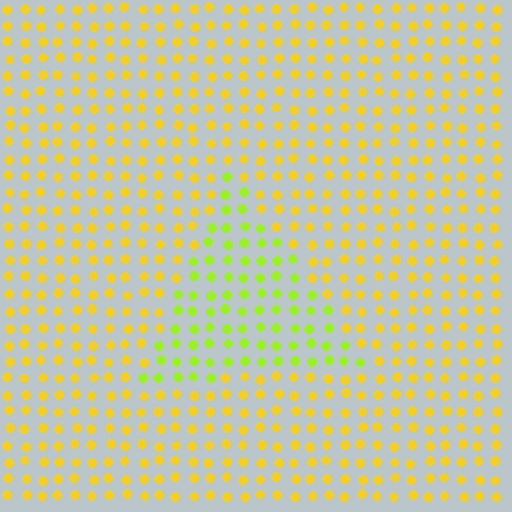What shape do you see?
I see a triangle.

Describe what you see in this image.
The image is filled with small yellow elements in a uniform arrangement. A triangle-shaped region is visible where the elements are tinted to a slightly different hue, forming a subtle color boundary.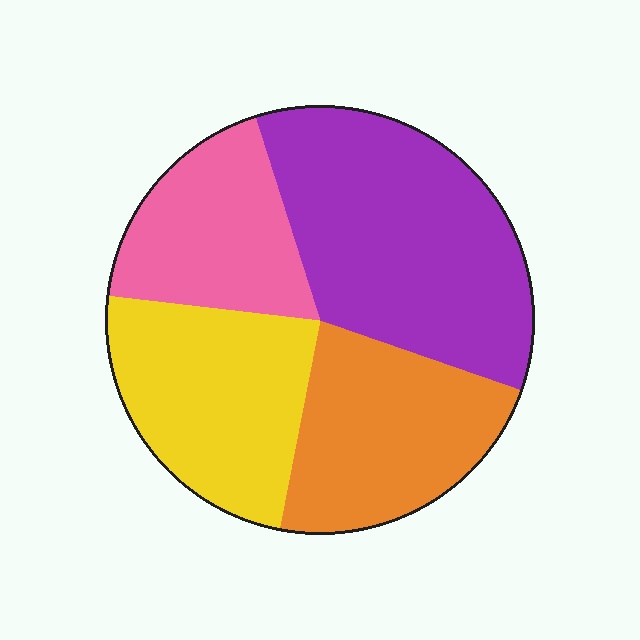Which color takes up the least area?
Pink, at roughly 20%.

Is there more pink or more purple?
Purple.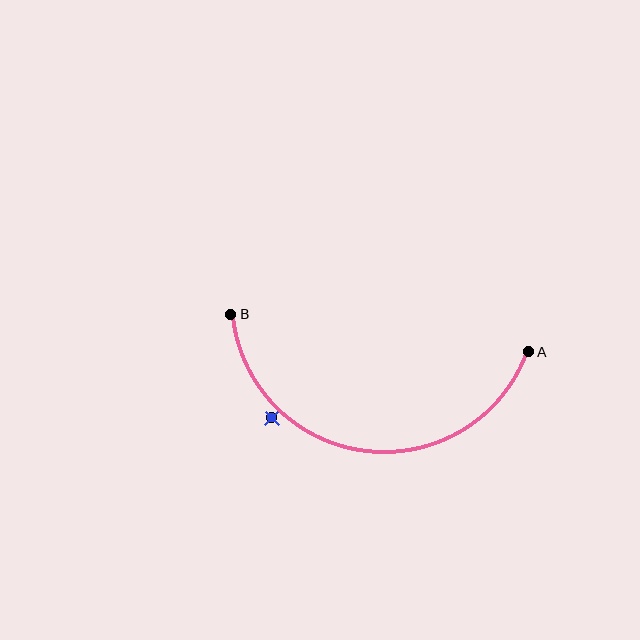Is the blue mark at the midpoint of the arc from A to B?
No — the blue mark does not lie on the arc at all. It sits slightly outside the curve.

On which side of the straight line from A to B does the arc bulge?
The arc bulges below the straight line connecting A and B.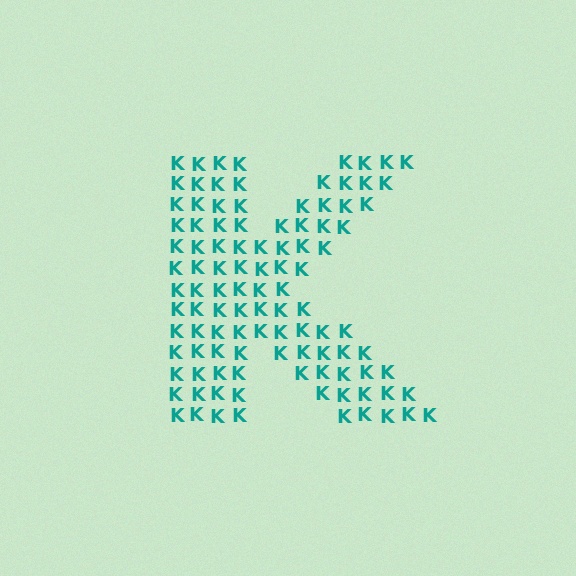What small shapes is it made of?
It is made of small letter K's.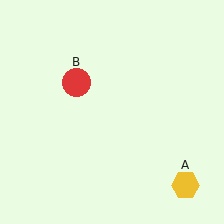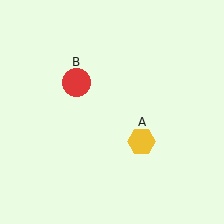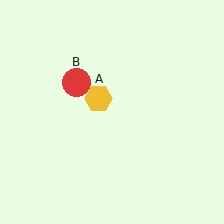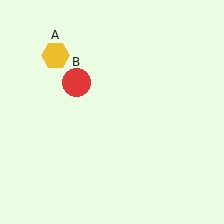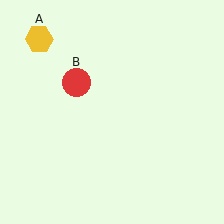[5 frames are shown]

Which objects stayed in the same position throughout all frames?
Red circle (object B) remained stationary.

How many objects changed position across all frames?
1 object changed position: yellow hexagon (object A).